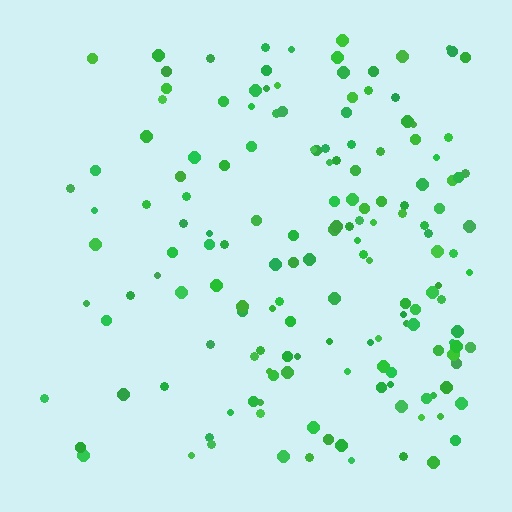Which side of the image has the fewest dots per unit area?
The left.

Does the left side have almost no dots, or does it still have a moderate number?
Still a moderate number, just noticeably fewer than the right.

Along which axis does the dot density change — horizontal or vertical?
Horizontal.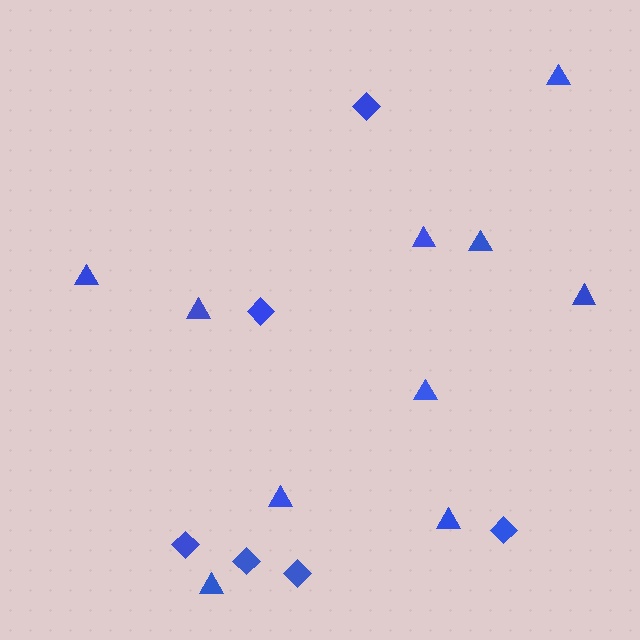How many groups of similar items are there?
There are 2 groups: one group of diamonds (6) and one group of triangles (10).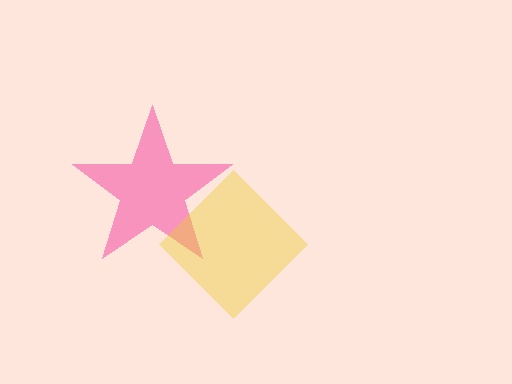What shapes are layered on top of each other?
The layered shapes are: a pink star, a yellow diamond.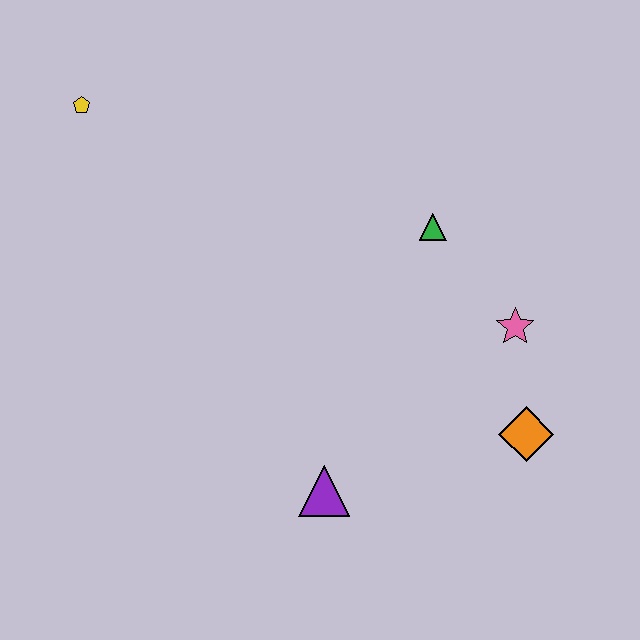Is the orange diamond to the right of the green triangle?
Yes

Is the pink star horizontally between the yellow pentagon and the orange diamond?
Yes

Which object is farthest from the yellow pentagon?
The orange diamond is farthest from the yellow pentagon.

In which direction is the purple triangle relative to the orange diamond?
The purple triangle is to the left of the orange diamond.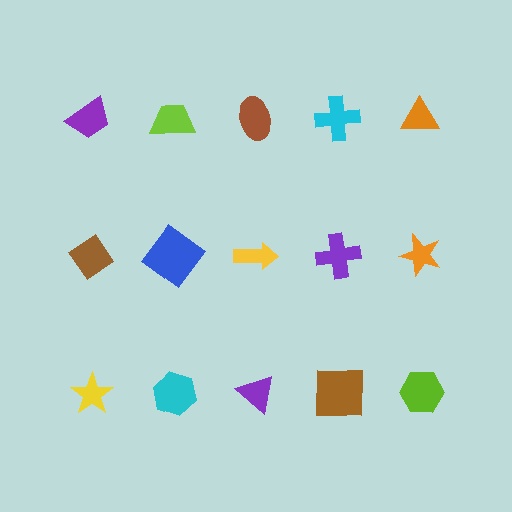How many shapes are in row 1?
5 shapes.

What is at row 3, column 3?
A purple triangle.